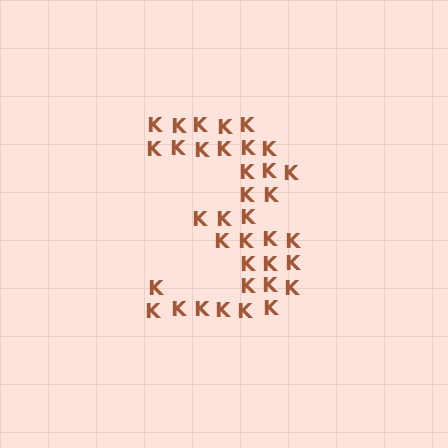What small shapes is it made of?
It is made of small letter K's.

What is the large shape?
The large shape is the digit 3.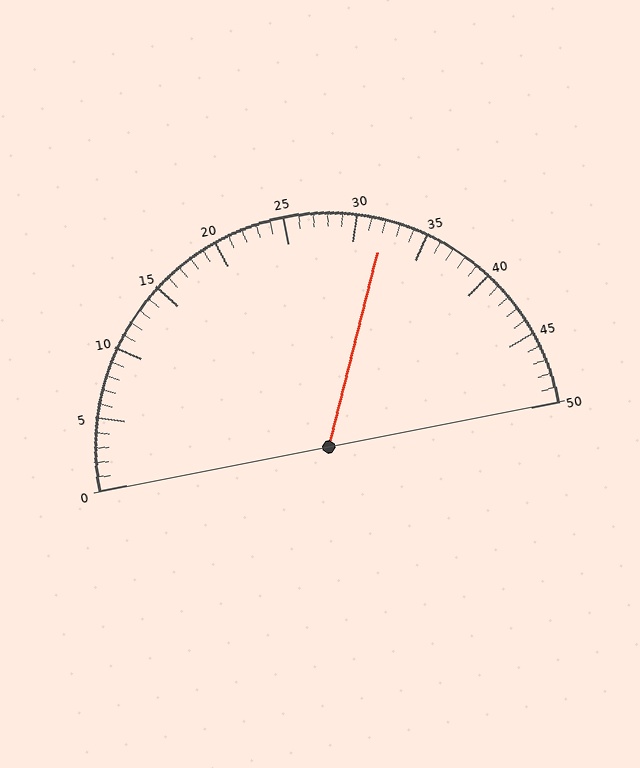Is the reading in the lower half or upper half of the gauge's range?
The reading is in the upper half of the range (0 to 50).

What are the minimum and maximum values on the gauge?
The gauge ranges from 0 to 50.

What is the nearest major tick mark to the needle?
The nearest major tick mark is 30.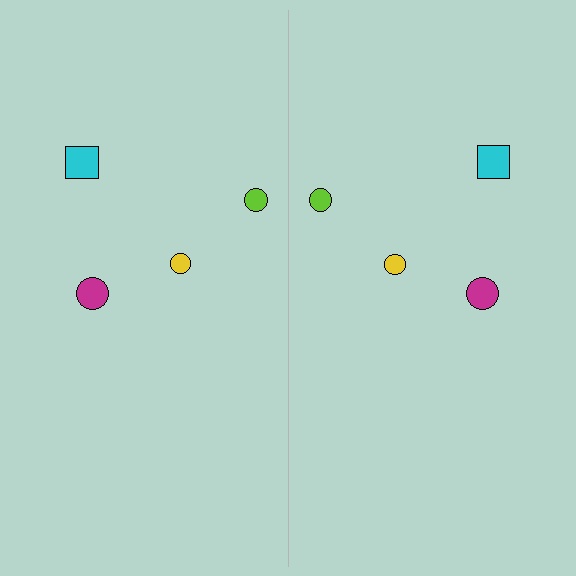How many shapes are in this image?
There are 8 shapes in this image.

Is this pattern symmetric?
Yes, this pattern has bilateral (reflection) symmetry.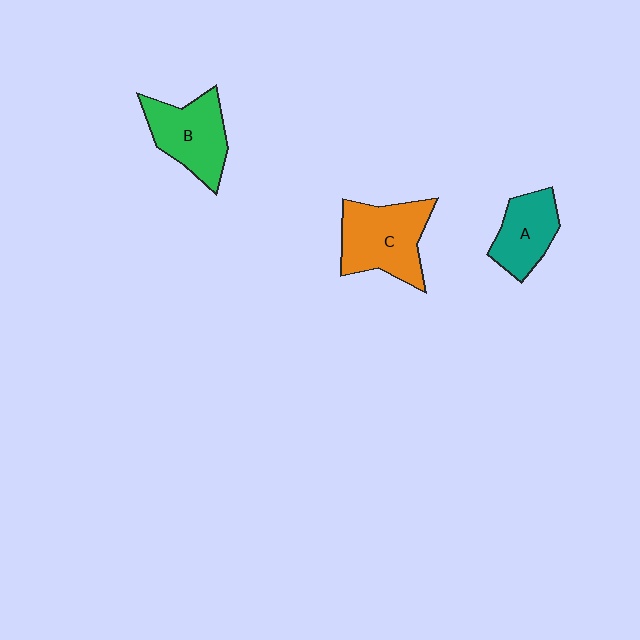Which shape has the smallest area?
Shape A (teal).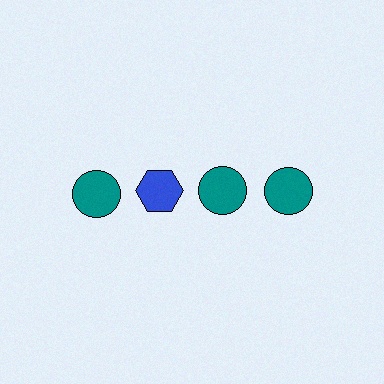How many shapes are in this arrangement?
There are 4 shapes arranged in a grid pattern.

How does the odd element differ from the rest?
It differs in both color (blue instead of teal) and shape (hexagon instead of circle).